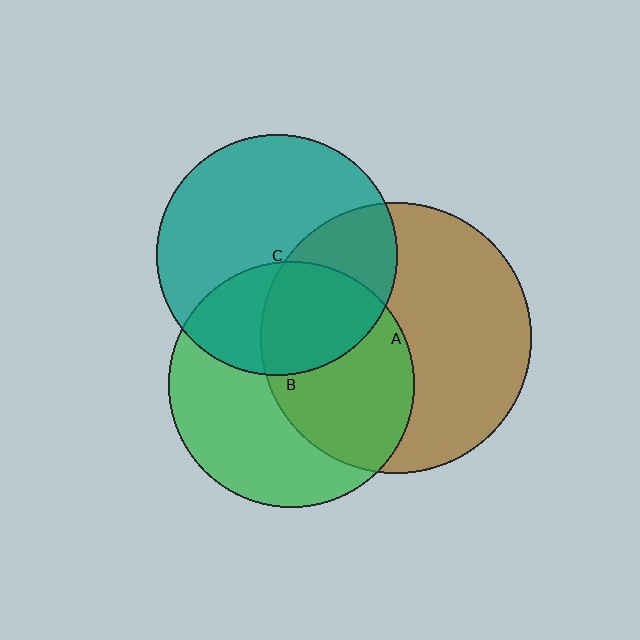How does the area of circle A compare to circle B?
Approximately 1.2 times.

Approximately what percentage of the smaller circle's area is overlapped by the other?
Approximately 35%.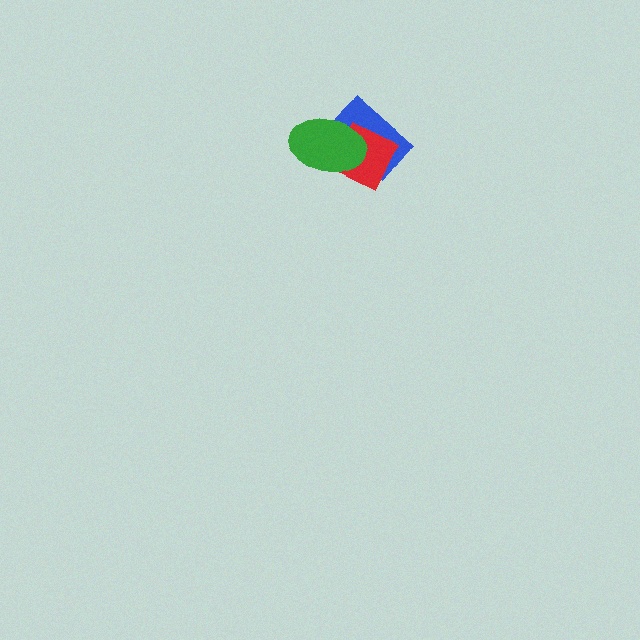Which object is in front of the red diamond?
The green ellipse is in front of the red diamond.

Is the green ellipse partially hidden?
No, no other shape covers it.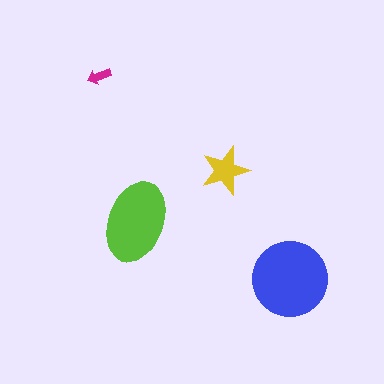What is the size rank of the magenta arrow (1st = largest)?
4th.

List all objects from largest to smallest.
The blue circle, the lime ellipse, the yellow star, the magenta arrow.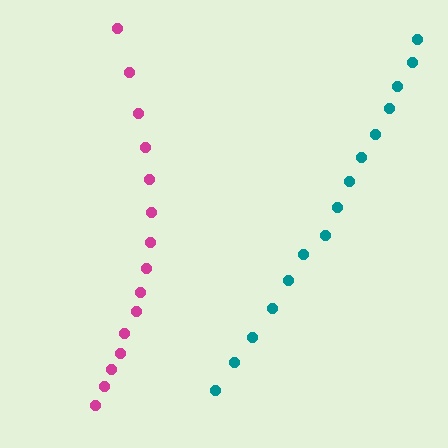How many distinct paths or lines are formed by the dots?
There are 2 distinct paths.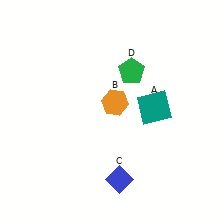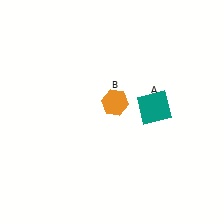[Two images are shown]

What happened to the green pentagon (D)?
The green pentagon (D) was removed in Image 2. It was in the top-right area of Image 1.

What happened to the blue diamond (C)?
The blue diamond (C) was removed in Image 2. It was in the bottom-right area of Image 1.